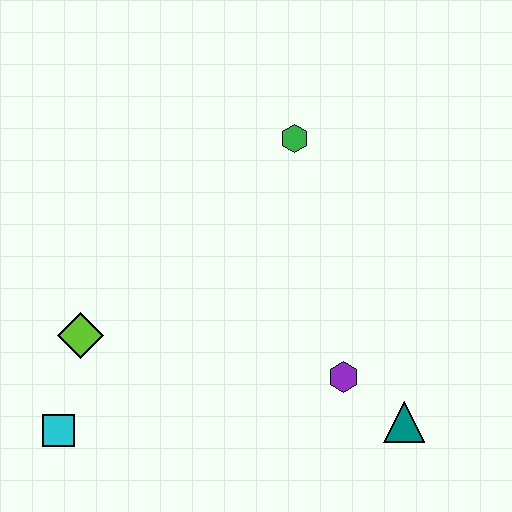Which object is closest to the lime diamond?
The cyan square is closest to the lime diamond.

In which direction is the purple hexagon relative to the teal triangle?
The purple hexagon is to the left of the teal triangle.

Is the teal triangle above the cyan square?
Yes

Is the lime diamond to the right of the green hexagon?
No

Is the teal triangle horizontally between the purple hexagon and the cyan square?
No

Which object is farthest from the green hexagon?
The cyan square is farthest from the green hexagon.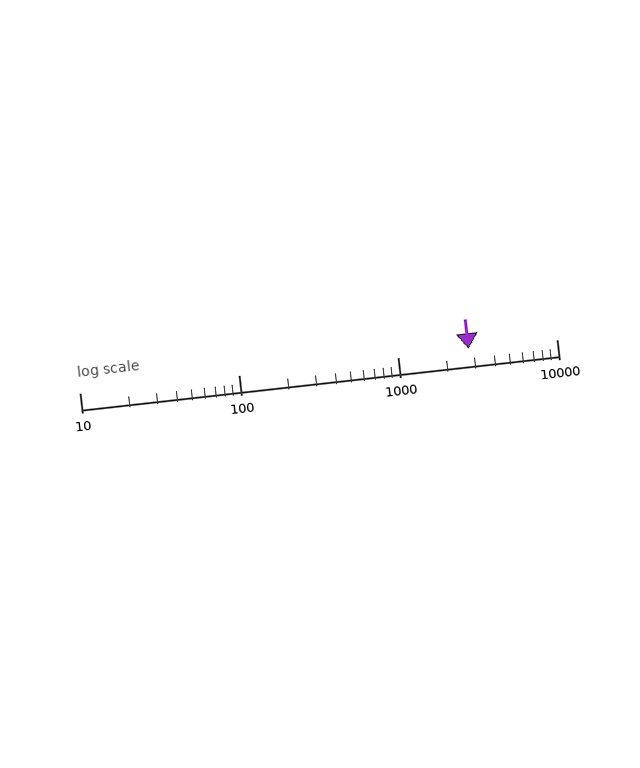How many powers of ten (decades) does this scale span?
The scale spans 3 decades, from 10 to 10000.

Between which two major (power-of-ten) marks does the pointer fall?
The pointer is between 1000 and 10000.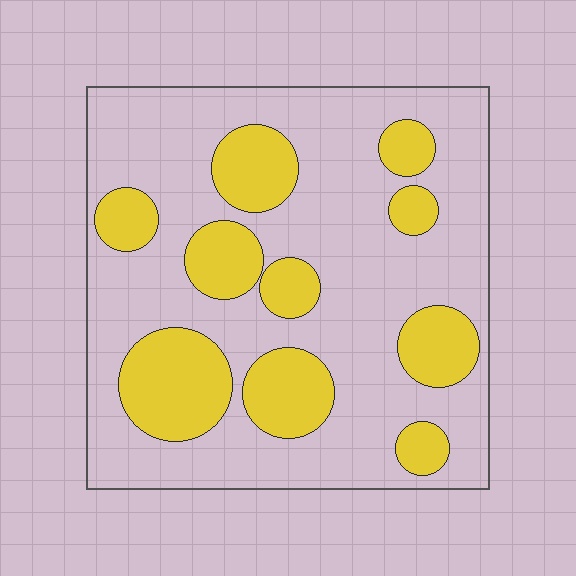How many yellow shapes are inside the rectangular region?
10.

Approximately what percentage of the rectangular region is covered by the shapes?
Approximately 30%.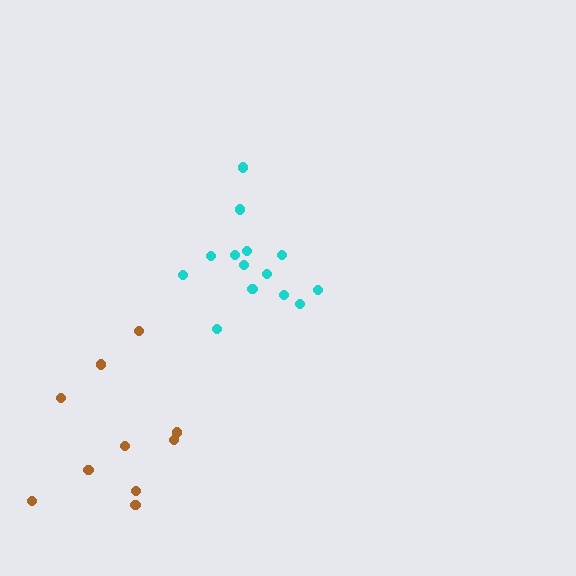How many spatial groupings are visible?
There are 2 spatial groupings.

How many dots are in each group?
Group 1: 14 dots, Group 2: 10 dots (24 total).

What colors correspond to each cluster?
The clusters are colored: cyan, brown.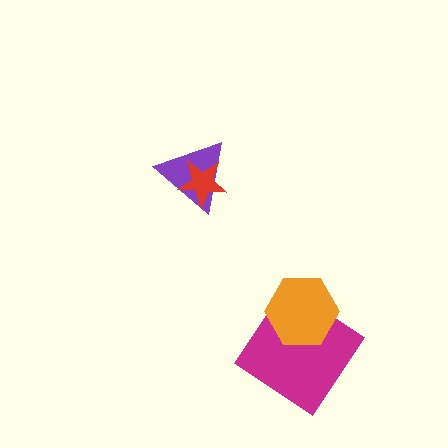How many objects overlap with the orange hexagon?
1 object overlaps with the orange hexagon.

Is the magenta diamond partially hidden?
Yes, it is partially covered by another shape.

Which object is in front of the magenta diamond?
The orange hexagon is in front of the magenta diamond.